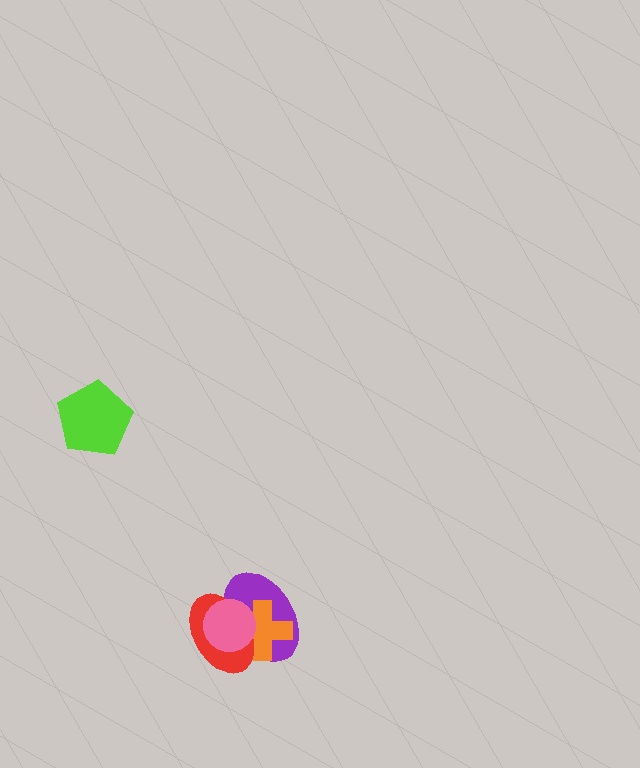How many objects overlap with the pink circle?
3 objects overlap with the pink circle.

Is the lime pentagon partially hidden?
No, no other shape covers it.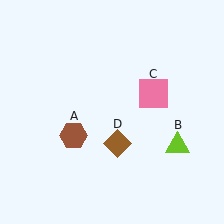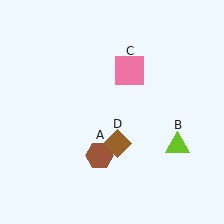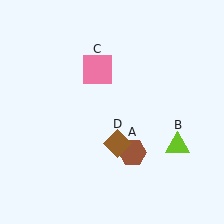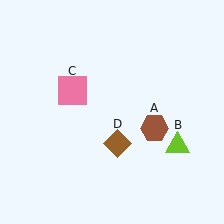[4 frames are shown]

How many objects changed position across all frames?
2 objects changed position: brown hexagon (object A), pink square (object C).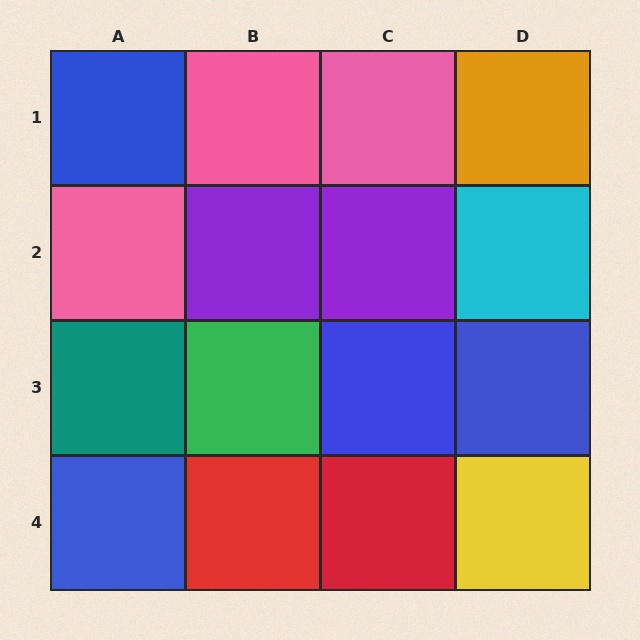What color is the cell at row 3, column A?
Teal.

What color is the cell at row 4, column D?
Yellow.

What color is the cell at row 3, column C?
Blue.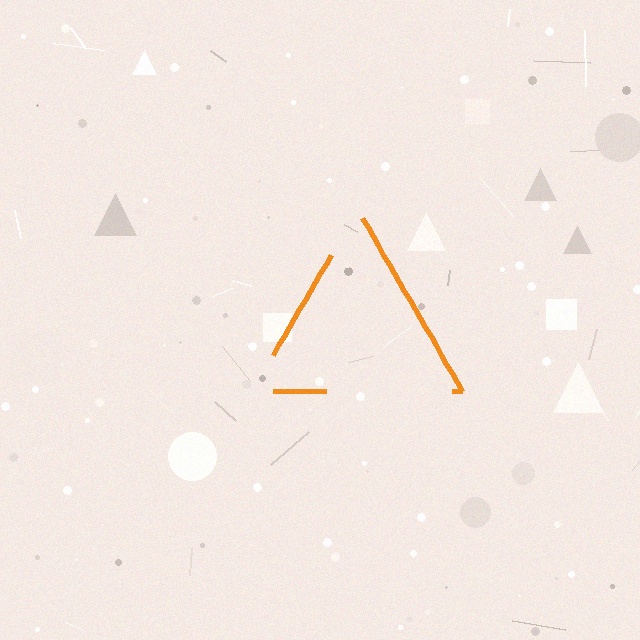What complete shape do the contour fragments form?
The contour fragments form a triangle.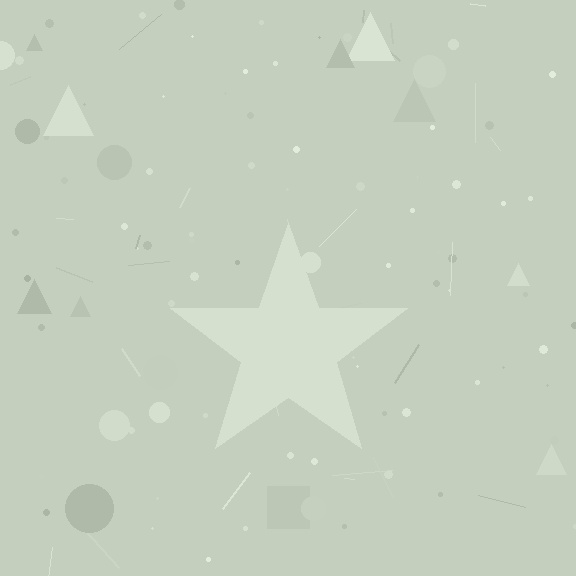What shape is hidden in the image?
A star is hidden in the image.